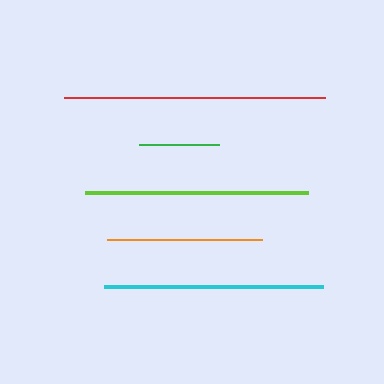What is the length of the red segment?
The red segment is approximately 260 pixels long.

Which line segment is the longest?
The red line is the longest at approximately 260 pixels.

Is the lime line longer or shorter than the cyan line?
The lime line is longer than the cyan line.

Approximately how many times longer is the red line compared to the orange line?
The red line is approximately 1.7 times the length of the orange line.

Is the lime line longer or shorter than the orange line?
The lime line is longer than the orange line.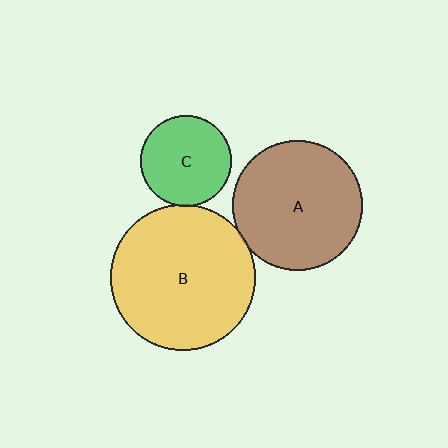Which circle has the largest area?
Circle B (yellow).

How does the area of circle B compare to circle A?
Approximately 1.3 times.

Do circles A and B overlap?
Yes.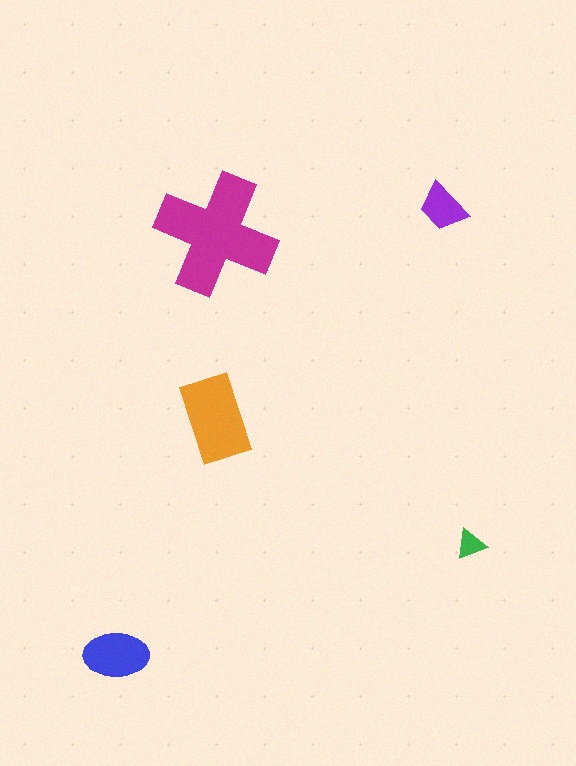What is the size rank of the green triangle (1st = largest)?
5th.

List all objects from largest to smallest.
The magenta cross, the orange rectangle, the blue ellipse, the purple trapezoid, the green triangle.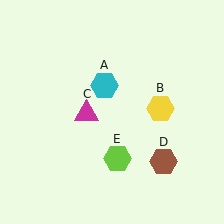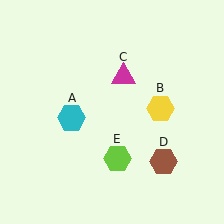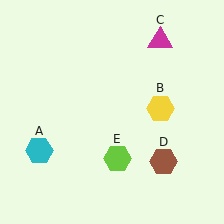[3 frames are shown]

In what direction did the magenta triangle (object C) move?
The magenta triangle (object C) moved up and to the right.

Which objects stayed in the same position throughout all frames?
Yellow hexagon (object B) and brown hexagon (object D) and lime hexagon (object E) remained stationary.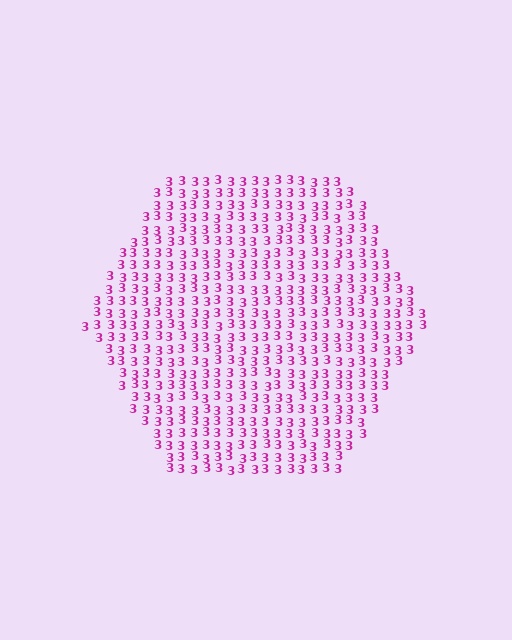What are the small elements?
The small elements are digit 3's.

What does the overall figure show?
The overall figure shows a hexagon.